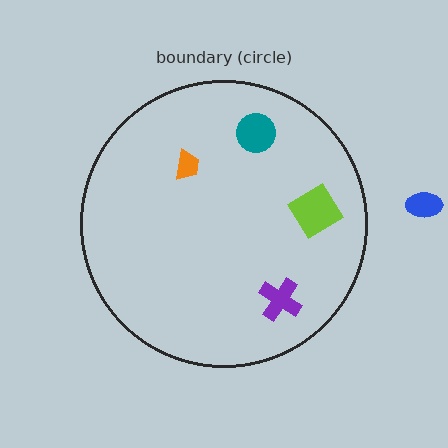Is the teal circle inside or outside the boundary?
Inside.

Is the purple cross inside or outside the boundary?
Inside.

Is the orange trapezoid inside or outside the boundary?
Inside.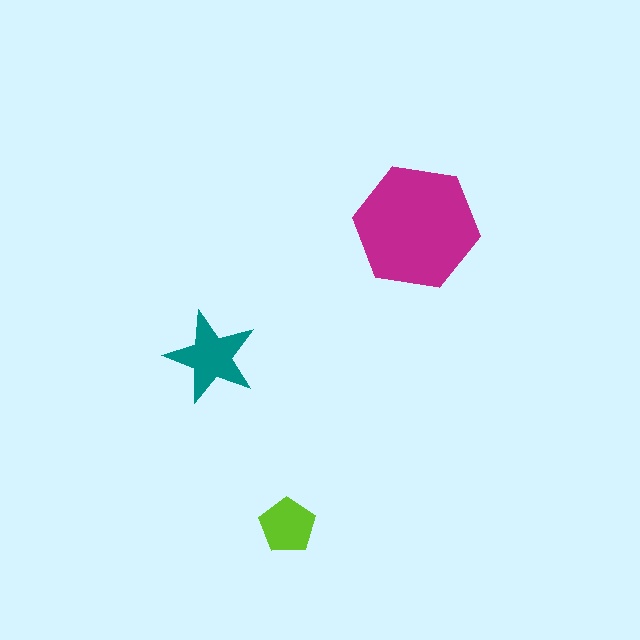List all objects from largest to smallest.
The magenta hexagon, the teal star, the lime pentagon.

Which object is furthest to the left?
The teal star is leftmost.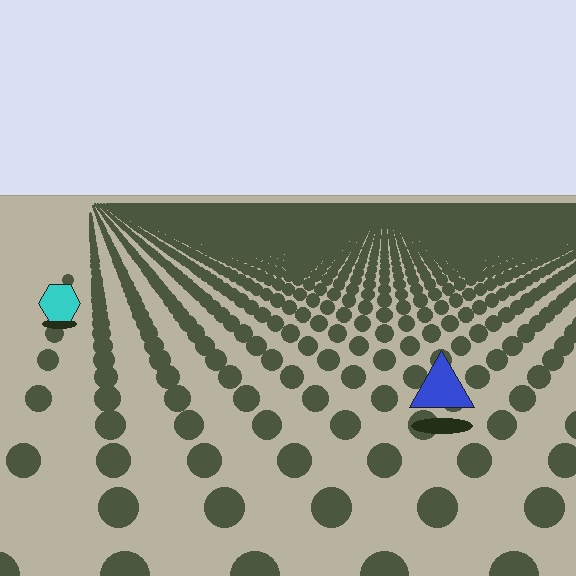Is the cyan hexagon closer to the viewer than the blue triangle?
No. The blue triangle is closer — you can tell from the texture gradient: the ground texture is coarser near it.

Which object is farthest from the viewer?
The cyan hexagon is farthest from the viewer. It appears smaller and the ground texture around it is denser.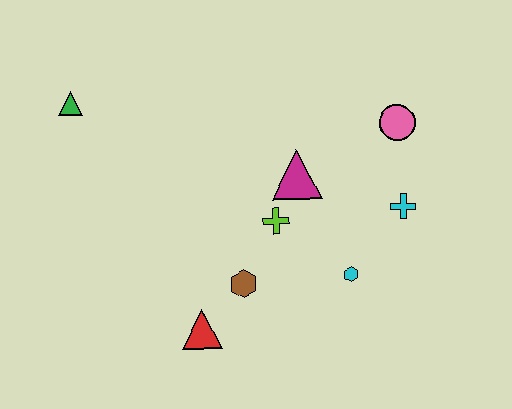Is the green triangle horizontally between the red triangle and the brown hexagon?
No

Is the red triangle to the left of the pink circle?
Yes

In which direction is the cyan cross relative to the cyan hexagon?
The cyan cross is above the cyan hexagon.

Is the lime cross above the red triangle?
Yes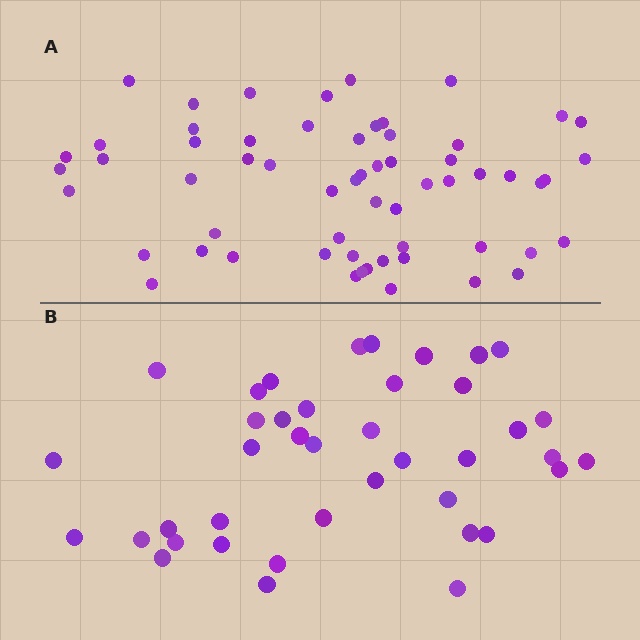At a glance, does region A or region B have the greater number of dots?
Region A (the top region) has more dots.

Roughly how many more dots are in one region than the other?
Region A has approximately 20 more dots than region B.